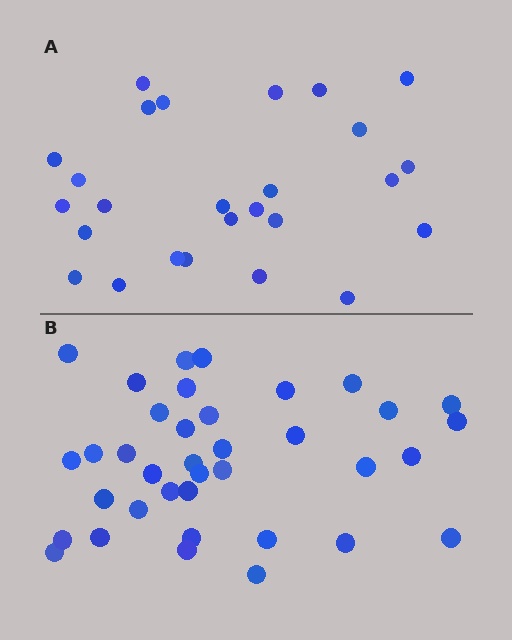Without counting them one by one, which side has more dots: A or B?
Region B (the bottom region) has more dots.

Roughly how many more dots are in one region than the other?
Region B has roughly 12 or so more dots than region A.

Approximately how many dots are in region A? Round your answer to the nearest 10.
About 30 dots. (The exact count is 26, which rounds to 30.)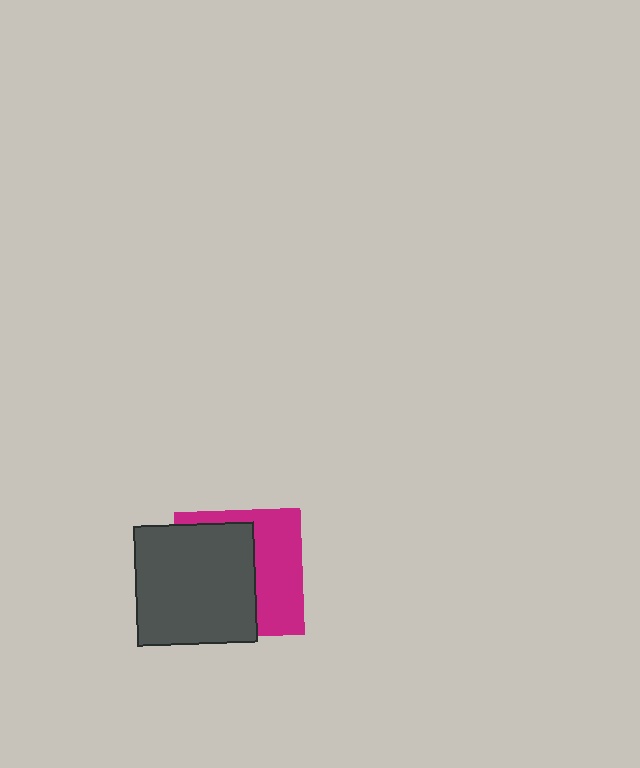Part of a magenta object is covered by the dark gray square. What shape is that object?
It is a square.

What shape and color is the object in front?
The object in front is a dark gray square.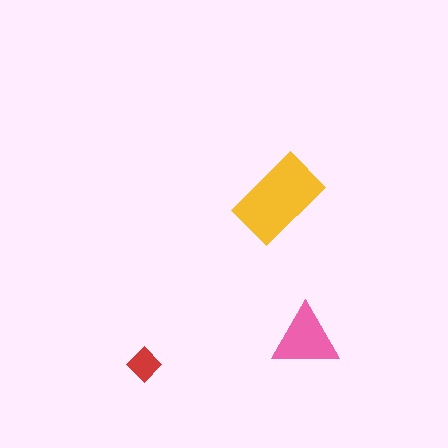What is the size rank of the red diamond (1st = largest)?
3rd.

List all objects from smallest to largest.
The red diamond, the pink triangle, the yellow rectangle.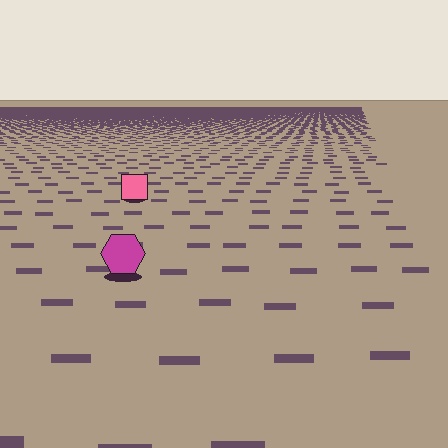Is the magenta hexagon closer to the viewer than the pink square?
Yes. The magenta hexagon is closer — you can tell from the texture gradient: the ground texture is coarser near it.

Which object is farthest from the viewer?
The pink square is farthest from the viewer. It appears smaller and the ground texture around it is denser.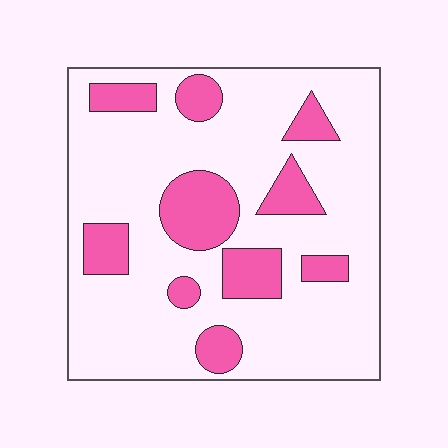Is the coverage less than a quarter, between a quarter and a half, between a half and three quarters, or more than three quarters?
Less than a quarter.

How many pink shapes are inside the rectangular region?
10.